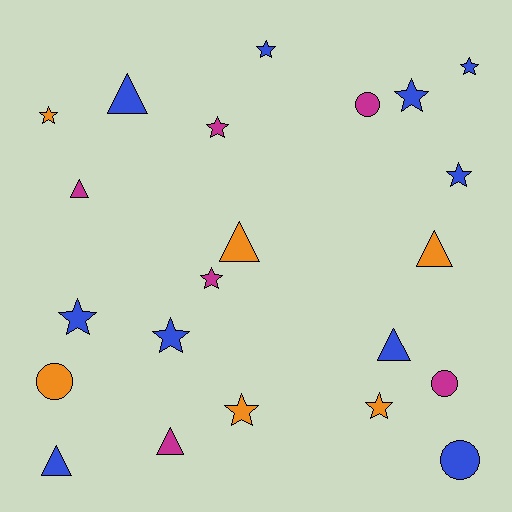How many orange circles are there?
There is 1 orange circle.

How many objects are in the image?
There are 22 objects.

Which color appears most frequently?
Blue, with 10 objects.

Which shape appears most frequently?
Star, with 11 objects.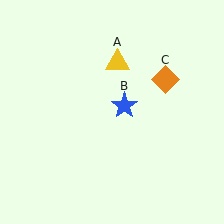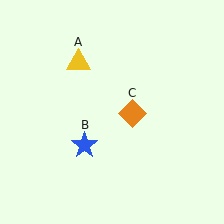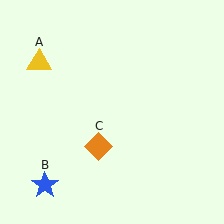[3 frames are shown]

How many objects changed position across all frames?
3 objects changed position: yellow triangle (object A), blue star (object B), orange diamond (object C).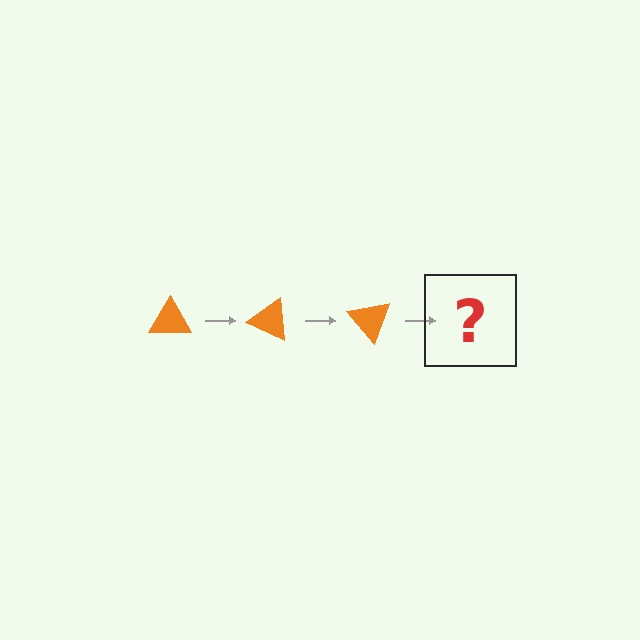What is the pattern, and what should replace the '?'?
The pattern is that the triangle rotates 25 degrees each step. The '?' should be an orange triangle rotated 75 degrees.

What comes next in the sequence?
The next element should be an orange triangle rotated 75 degrees.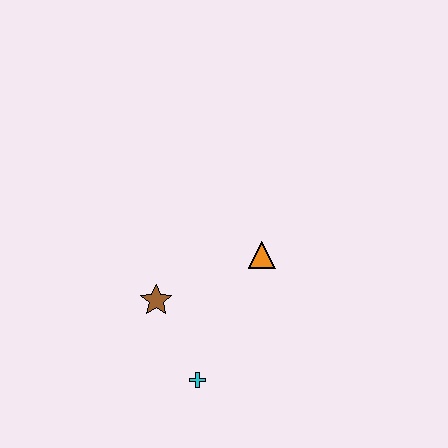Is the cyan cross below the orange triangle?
Yes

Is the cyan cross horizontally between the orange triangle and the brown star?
Yes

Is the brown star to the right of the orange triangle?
No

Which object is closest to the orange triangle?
The brown star is closest to the orange triangle.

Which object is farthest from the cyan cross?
The orange triangle is farthest from the cyan cross.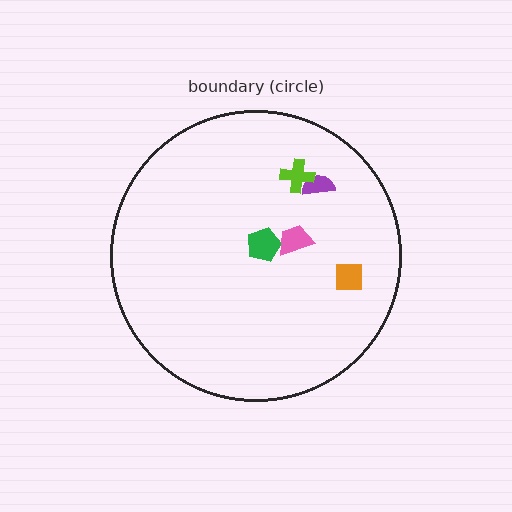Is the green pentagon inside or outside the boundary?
Inside.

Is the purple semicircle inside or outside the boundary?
Inside.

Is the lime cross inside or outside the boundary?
Inside.